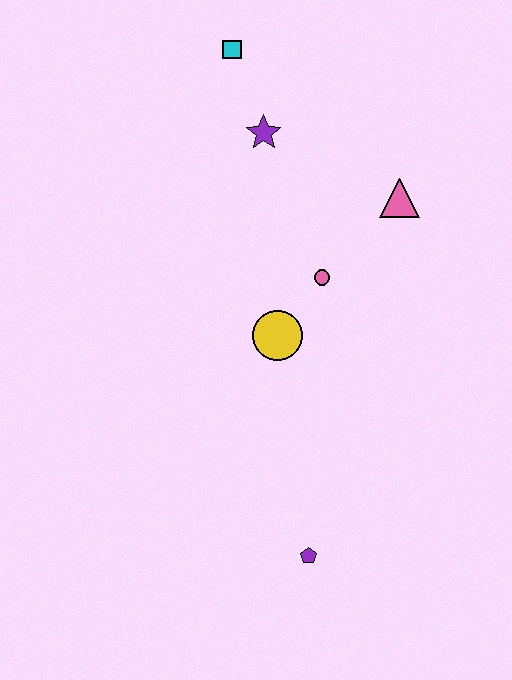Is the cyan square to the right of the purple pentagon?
No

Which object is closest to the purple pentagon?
The yellow circle is closest to the purple pentagon.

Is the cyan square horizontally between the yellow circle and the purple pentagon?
No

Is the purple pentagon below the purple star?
Yes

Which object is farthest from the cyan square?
The purple pentagon is farthest from the cyan square.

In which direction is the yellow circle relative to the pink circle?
The yellow circle is below the pink circle.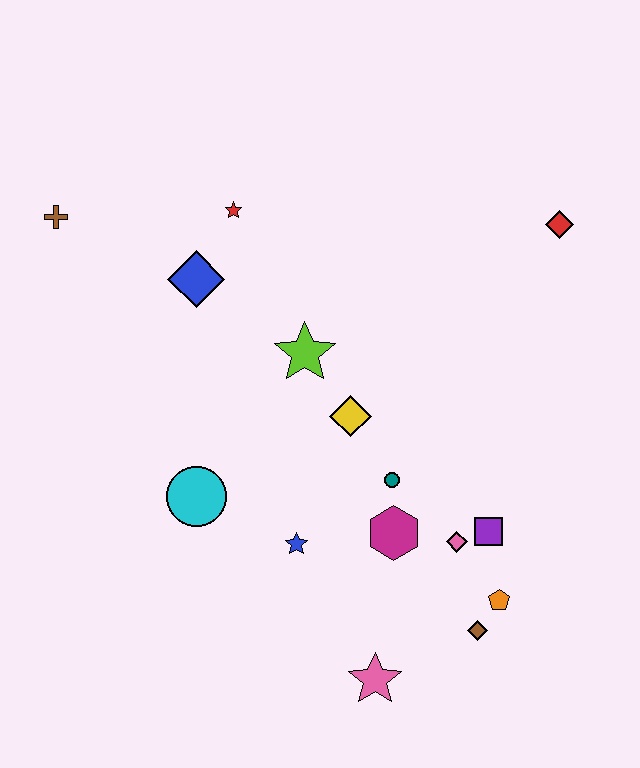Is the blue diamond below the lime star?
No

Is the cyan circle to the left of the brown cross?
No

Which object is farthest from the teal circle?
The brown cross is farthest from the teal circle.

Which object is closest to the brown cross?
The blue diamond is closest to the brown cross.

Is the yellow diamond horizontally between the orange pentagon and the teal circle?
No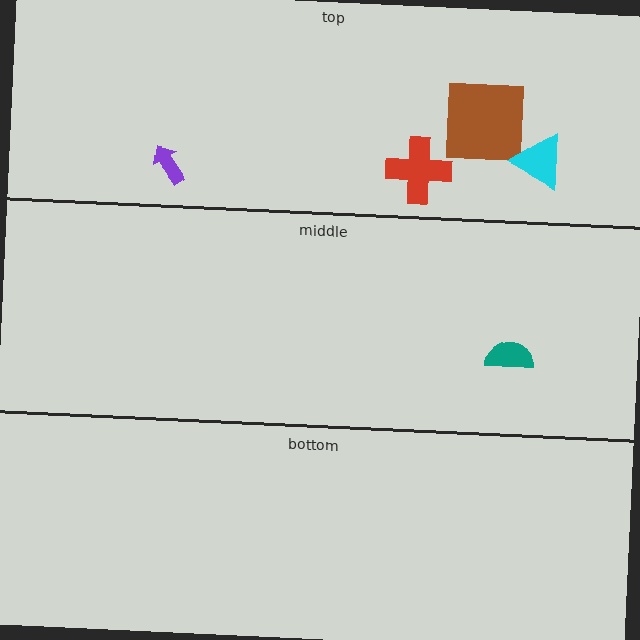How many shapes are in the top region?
4.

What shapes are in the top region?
The brown square, the cyan triangle, the purple arrow, the red cross.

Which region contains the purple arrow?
The top region.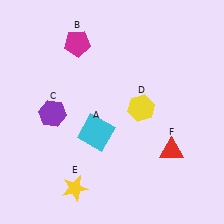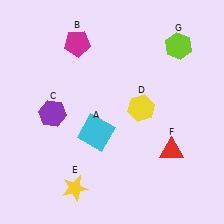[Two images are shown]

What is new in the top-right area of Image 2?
A lime hexagon (G) was added in the top-right area of Image 2.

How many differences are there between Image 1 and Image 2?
There is 1 difference between the two images.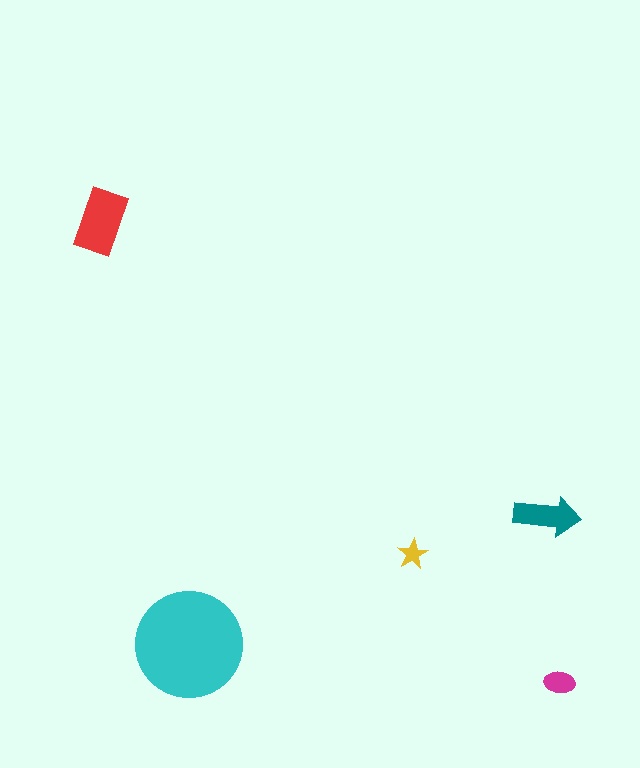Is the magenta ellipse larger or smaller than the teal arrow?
Smaller.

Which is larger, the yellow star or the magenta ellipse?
The magenta ellipse.